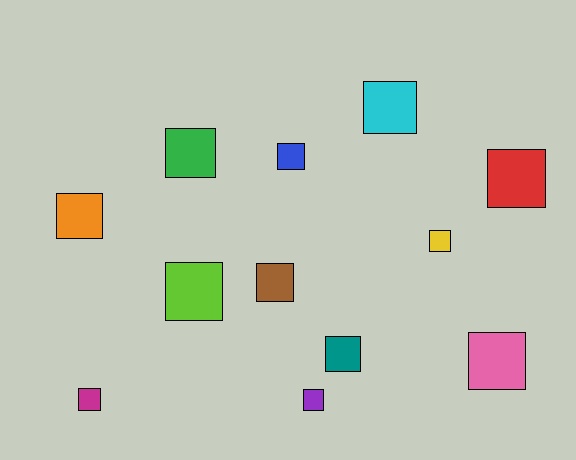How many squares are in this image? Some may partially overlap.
There are 12 squares.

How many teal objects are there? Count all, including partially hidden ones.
There is 1 teal object.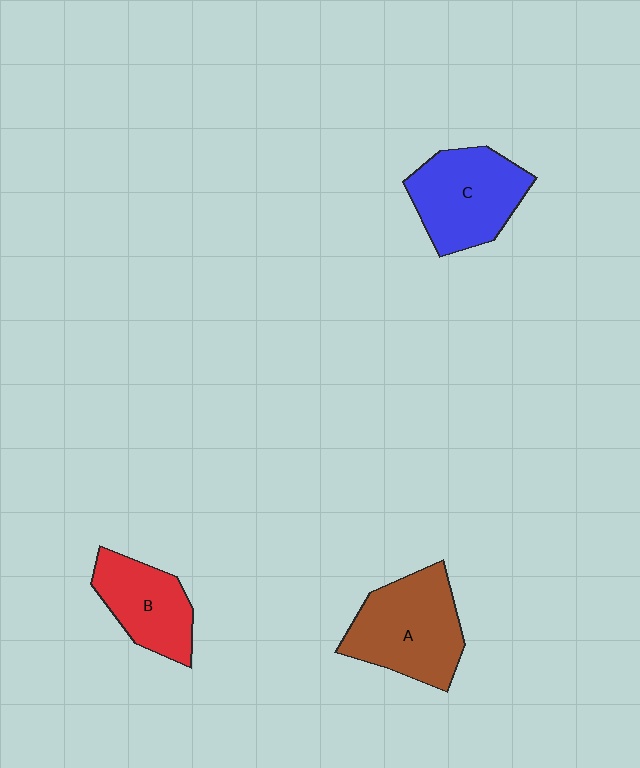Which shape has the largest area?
Shape A (brown).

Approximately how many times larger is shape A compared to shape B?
Approximately 1.4 times.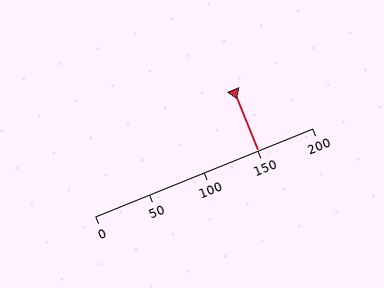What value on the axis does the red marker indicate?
The marker indicates approximately 150.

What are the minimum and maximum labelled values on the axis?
The axis runs from 0 to 200.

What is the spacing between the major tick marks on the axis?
The major ticks are spaced 50 apart.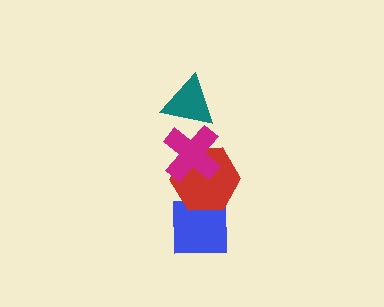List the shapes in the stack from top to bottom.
From top to bottom: the teal triangle, the magenta cross, the red hexagon, the blue square.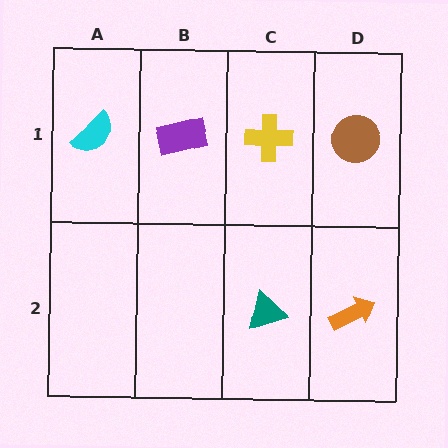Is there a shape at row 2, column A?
No, that cell is empty.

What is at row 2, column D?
An orange arrow.